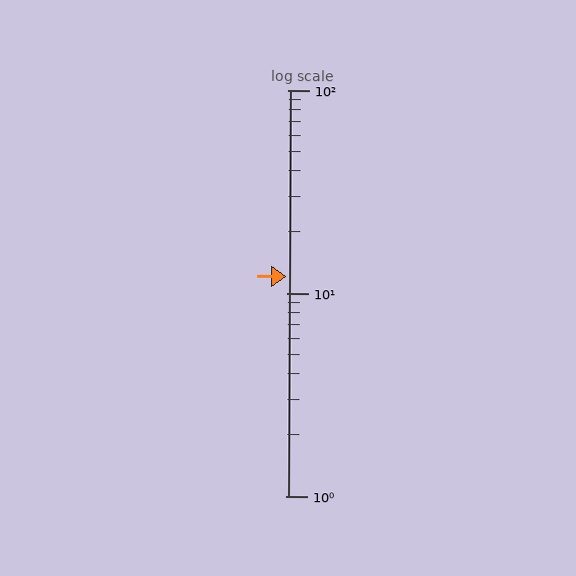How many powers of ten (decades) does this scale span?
The scale spans 2 decades, from 1 to 100.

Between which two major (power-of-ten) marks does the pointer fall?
The pointer is between 10 and 100.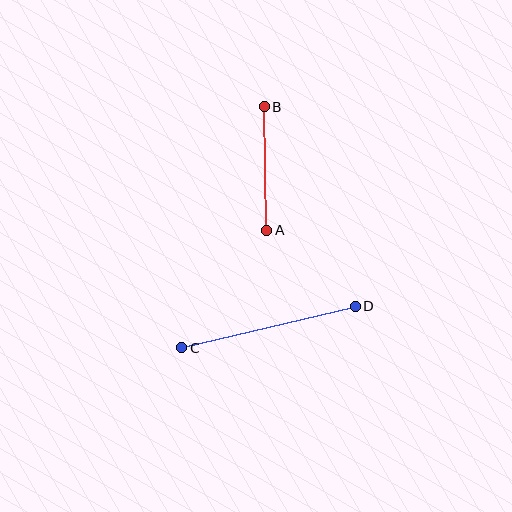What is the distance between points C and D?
The distance is approximately 178 pixels.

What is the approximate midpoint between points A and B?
The midpoint is at approximately (265, 169) pixels.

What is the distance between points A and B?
The distance is approximately 123 pixels.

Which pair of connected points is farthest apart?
Points C and D are farthest apart.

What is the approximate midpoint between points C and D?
The midpoint is at approximately (268, 327) pixels.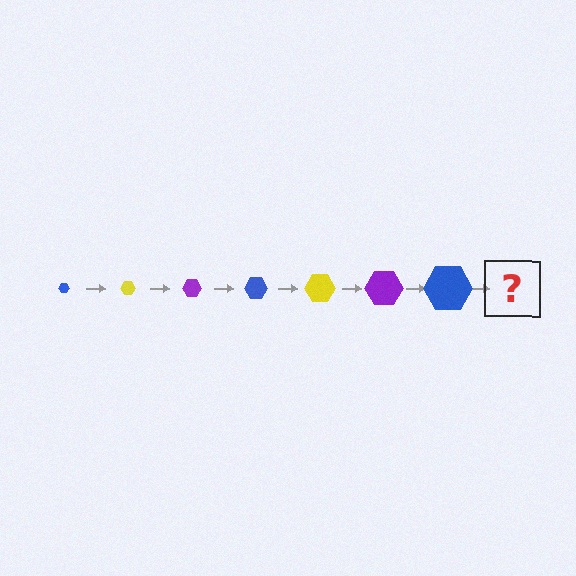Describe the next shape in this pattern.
It should be a yellow hexagon, larger than the previous one.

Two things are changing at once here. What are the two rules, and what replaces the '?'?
The two rules are that the hexagon grows larger each step and the color cycles through blue, yellow, and purple. The '?' should be a yellow hexagon, larger than the previous one.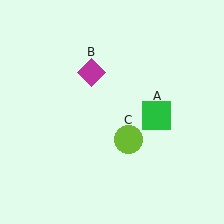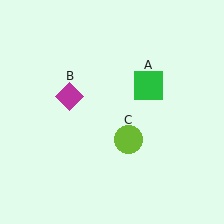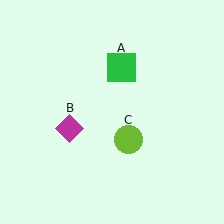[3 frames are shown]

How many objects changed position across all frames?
2 objects changed position: green square (object A), magenta diamond (object B).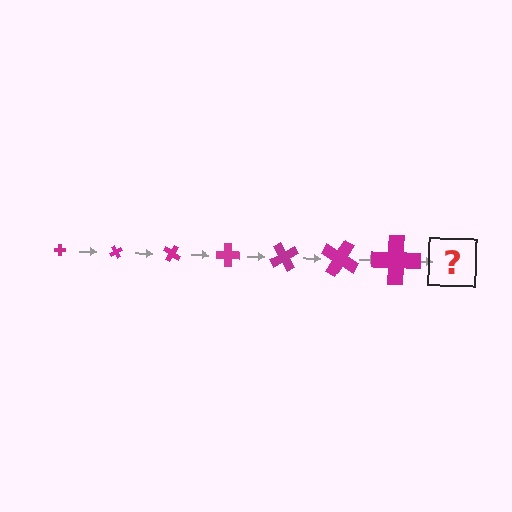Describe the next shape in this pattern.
It should be a cross, larger than the previous one and rotated 420 degrees from the start.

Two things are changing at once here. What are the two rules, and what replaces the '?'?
The two rules are that the cross grows larger each step and it rotates 60 degrees each step. The '?' should be a cross, larger than the previous one and rotated 420 degrees from the start.